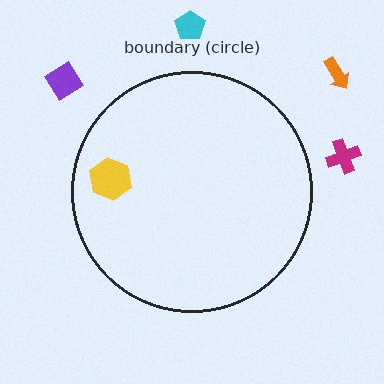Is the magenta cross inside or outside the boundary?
Outside.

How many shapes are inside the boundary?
1 inside, 4 outside.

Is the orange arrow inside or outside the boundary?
Outside.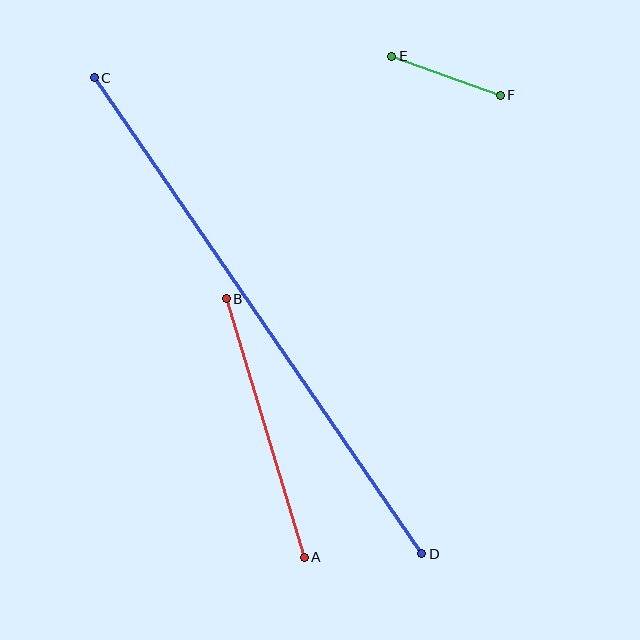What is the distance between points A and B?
The distance is approximately 270 pixels.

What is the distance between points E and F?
The distance is approximately 115 pixels.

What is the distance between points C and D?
The distance is approximately 578 pixels.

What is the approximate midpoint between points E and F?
The midpoint is at approximately (446, 76) pixels.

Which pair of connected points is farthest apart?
Points C and D are farthest apart.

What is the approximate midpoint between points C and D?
The midpoint is at approximately (258, 316) pixels.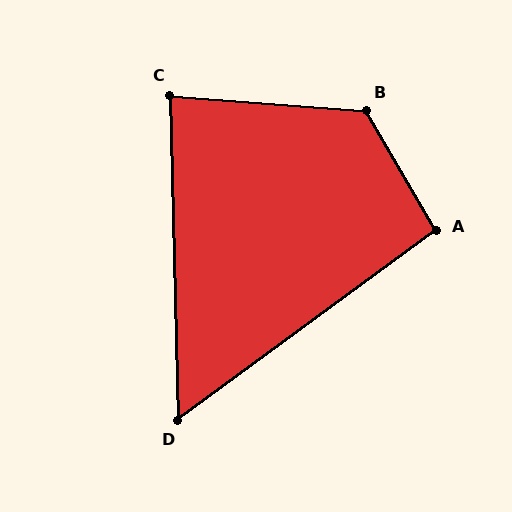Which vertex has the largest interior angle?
B, at approximately 125 degrees.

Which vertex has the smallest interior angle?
D, at approximately 55 degrees.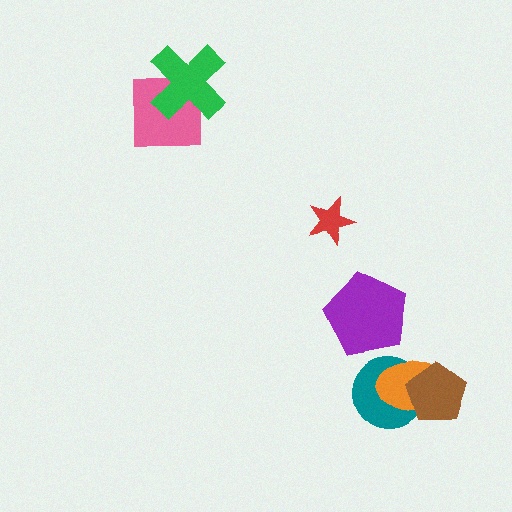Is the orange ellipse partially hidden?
Yes, it is partially covered by another shape.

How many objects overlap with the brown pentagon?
2 objects overlap with the brown pentagon.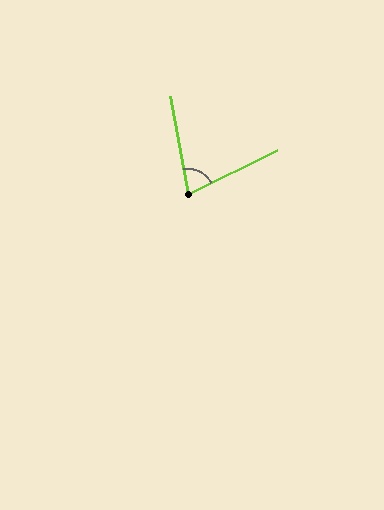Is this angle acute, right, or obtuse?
It is acute.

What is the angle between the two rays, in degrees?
Approximately 74 degrees.